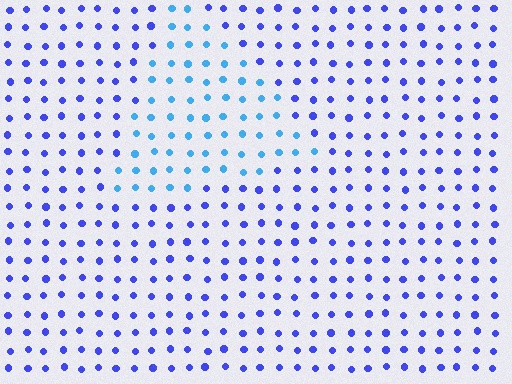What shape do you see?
I see a triangle.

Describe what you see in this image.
The image is filled with small blue elements in a uniform arrangement. A triangle-shaped region is visible where the elements are tinted to a slightly different hue, forming a subtle color boundary.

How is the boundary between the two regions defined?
The boundary is defined purely by a slight shift in hue (about 36 degrees). Spacing, size, and orientation are identical on both sides.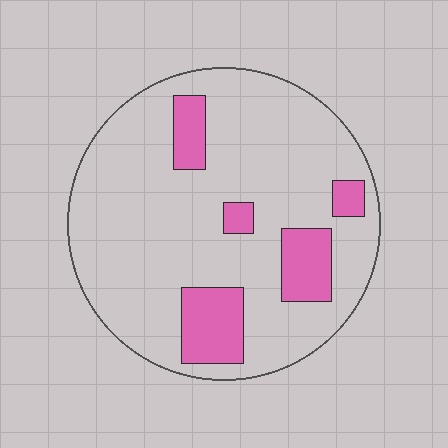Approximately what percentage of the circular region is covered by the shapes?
Approximately 15%.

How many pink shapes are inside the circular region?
5.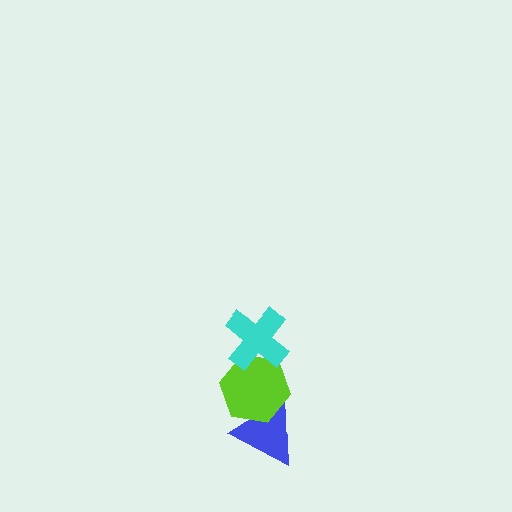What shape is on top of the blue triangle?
The lime hexagon is on top of the blue triangle.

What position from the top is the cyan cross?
The cyan cross is 1st from the top.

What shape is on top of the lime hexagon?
The cyan cross is on top of the lime hexagon.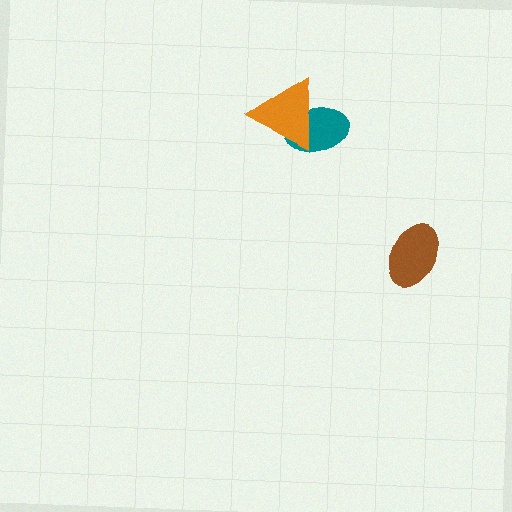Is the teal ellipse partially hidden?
Yes, it is partially covered by another shape.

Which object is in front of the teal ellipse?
The orange triangle is in front of the teal ellipse.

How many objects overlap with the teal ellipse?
1 object overlaps with the teal ellipse.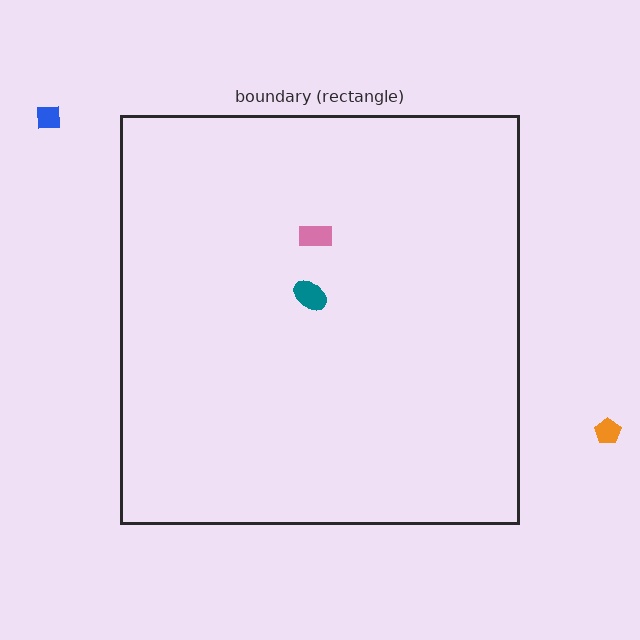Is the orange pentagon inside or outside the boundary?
Outside.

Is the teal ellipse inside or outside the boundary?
Inside.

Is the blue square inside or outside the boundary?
Outside.